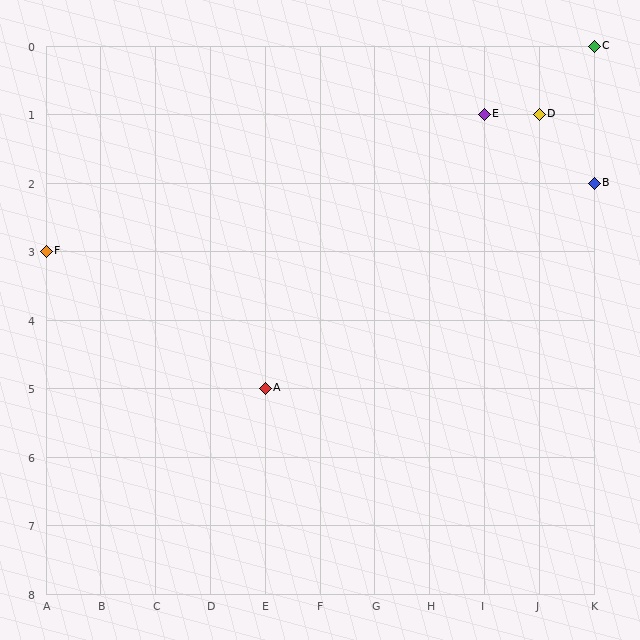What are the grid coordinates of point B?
Point B is at grid coordinates (K, 2).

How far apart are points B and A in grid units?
Points B and A are 6 columns and 3 rows apart (about 6.7 grid units diagonally).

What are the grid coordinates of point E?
Point E is at grid coordinates (I, 1).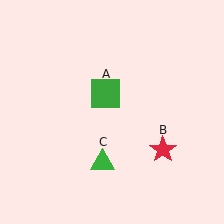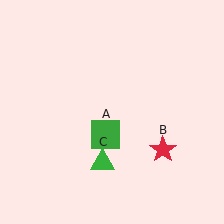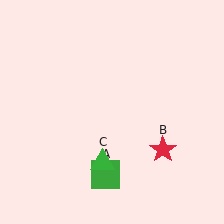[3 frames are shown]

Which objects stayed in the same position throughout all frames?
Red star (object B) and green triangle (object C) remained stationary.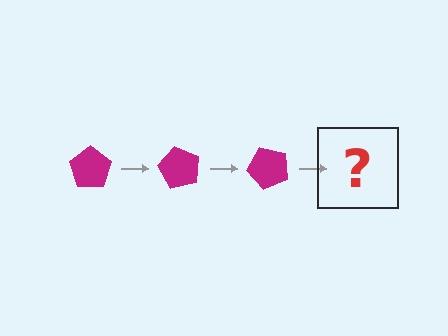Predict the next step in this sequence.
The next step is a magenta pentagon rotated 180 degrees.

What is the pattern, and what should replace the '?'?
The pattern is that the pentagon rotates 60 degrees each step. The '?' should be a magenta pentagon rotated 180 degrees.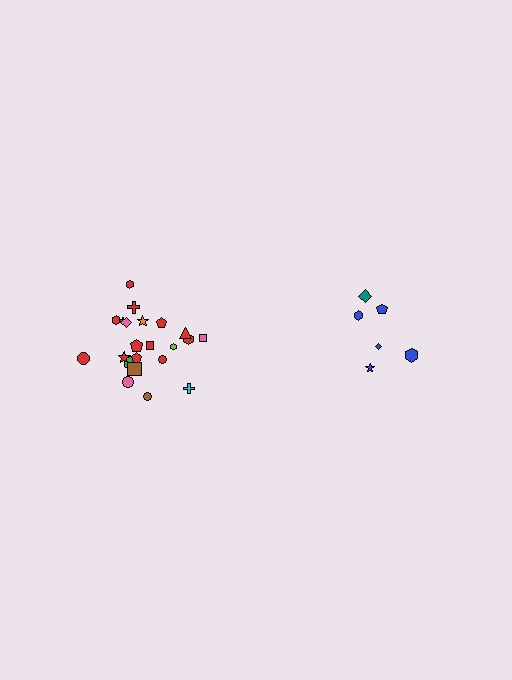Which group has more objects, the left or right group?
The left group.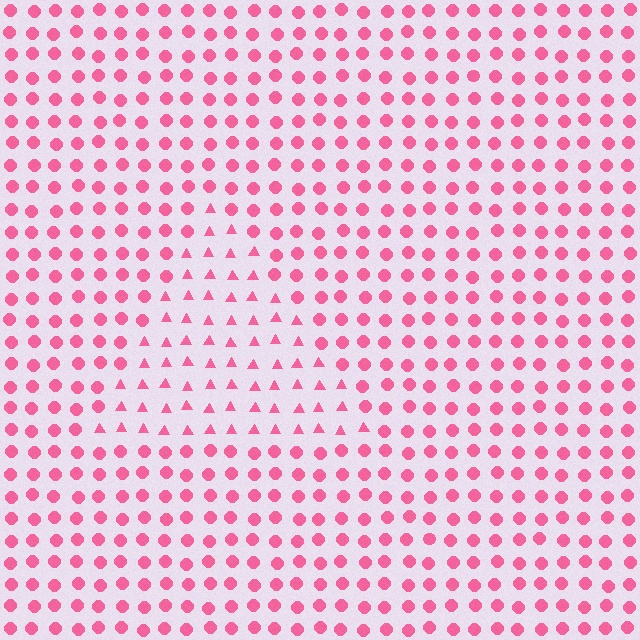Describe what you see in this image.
The image is filled with small pink elements arranged in a uniform grid. A triangle-shaped region contains triangles, while the surrounding area contains circles. The boundary is defined purely by the change in element shape.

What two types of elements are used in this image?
The image uses triangles inside the triangle region and circles outside it.